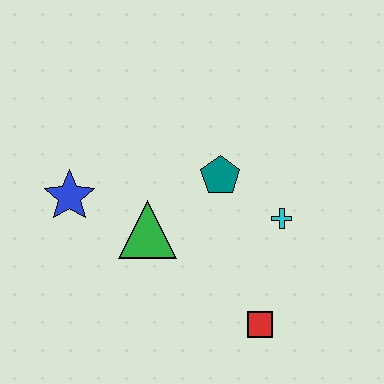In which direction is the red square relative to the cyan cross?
The red square is below the cyan cross.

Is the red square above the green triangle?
No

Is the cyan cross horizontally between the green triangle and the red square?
No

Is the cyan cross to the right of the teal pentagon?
Yes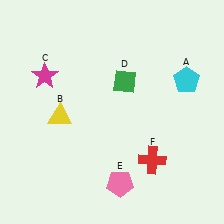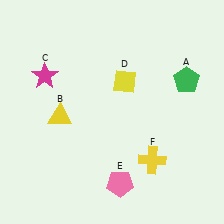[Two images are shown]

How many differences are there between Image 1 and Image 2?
There are 3 differences between the two images.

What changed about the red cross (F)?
In Image 1, F is red. In Image 2, it changed to yellow.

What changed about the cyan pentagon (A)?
In Image 1, A is cyan. In Image 2, it changed to green.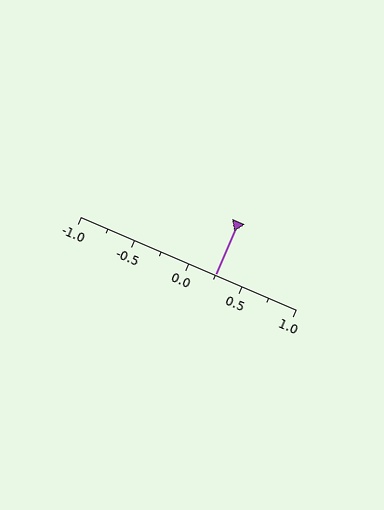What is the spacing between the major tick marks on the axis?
The major ticks are spaced 0.5 apart.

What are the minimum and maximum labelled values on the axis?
The axis runs from -1.0 to 1.0.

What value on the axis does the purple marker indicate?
The marker indicates approximately 0.25.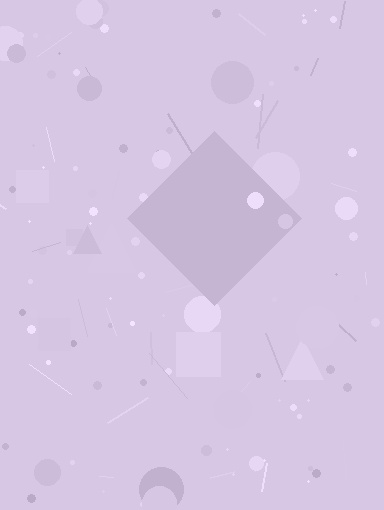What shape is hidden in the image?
A diamond is hidden in the image.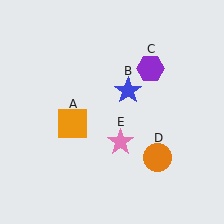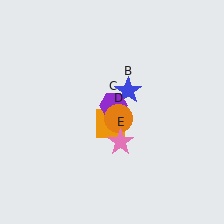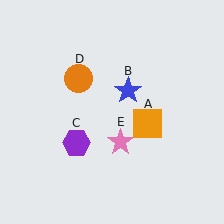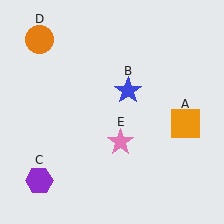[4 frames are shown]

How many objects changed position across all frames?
3 objects changed position: orange square (object A), purple hexagon (object C), orange circle (object D).